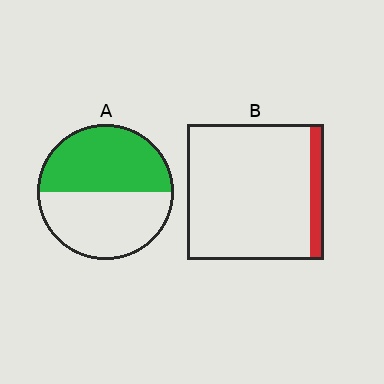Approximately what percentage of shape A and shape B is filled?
A is approximately 50% and B is approximately 10%.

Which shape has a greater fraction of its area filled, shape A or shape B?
Shape A.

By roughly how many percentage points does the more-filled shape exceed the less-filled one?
By roughly 40 percentage points (A over B).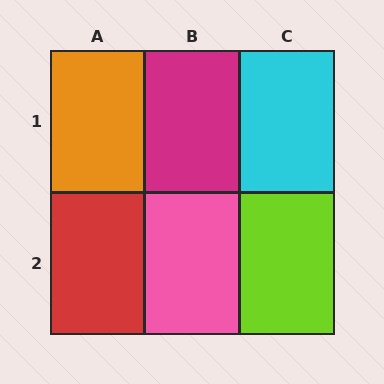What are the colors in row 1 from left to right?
Orange, magenta, cyan.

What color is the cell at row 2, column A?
Red.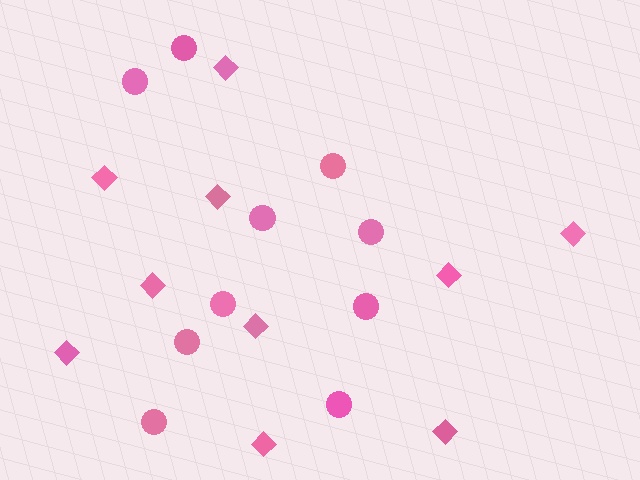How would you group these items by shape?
There are 2 groups: one group of diamonds (10) and one group of circles (10).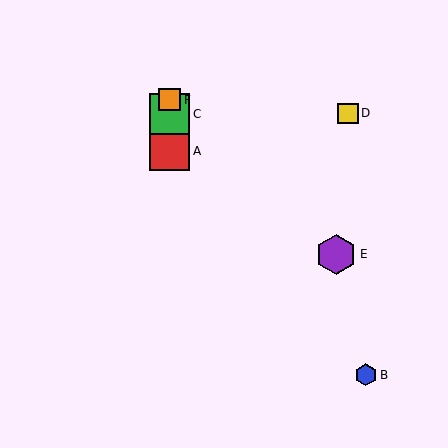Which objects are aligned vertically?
Objects A, C, F are aligned vertically.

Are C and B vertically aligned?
No, C is at x≈170 and B is at x≈366.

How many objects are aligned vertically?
3 objects (A, C, F) are aligned vertically.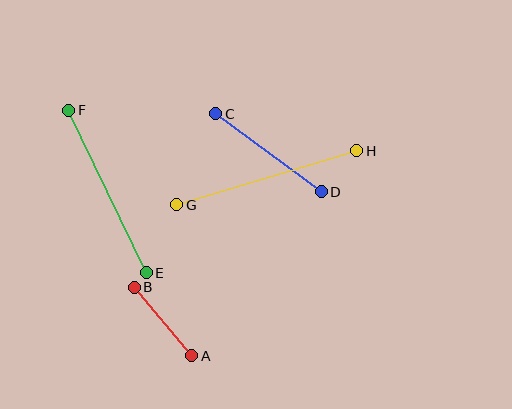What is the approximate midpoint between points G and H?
The midpoint is at approximately (267, 178) pixels.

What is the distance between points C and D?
The distance is approximately 131 pixels.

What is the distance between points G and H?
The distance is approximately 188 pixels.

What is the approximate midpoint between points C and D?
The midpoint is at approximately (268, 153) pixels.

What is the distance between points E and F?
The distance is approximately 180 pixels.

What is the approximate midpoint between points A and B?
The midpoint is at approximately (163, 321) pixels.